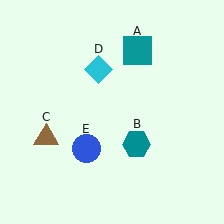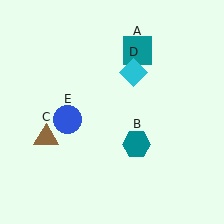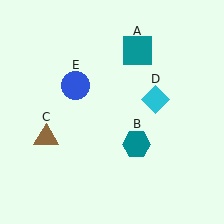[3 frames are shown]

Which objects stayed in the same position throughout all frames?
Teal square (object A) and teal hexagon (object B) and brown triangle (object C) remained stationary.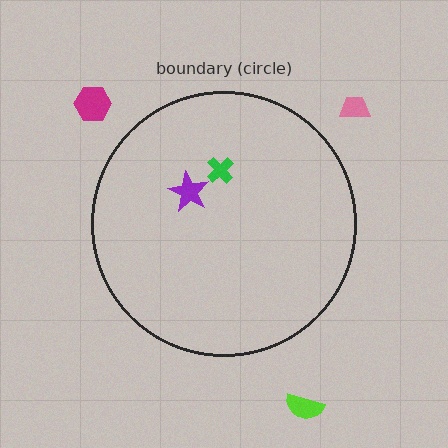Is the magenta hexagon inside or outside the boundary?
Outside.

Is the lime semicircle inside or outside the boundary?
Outside.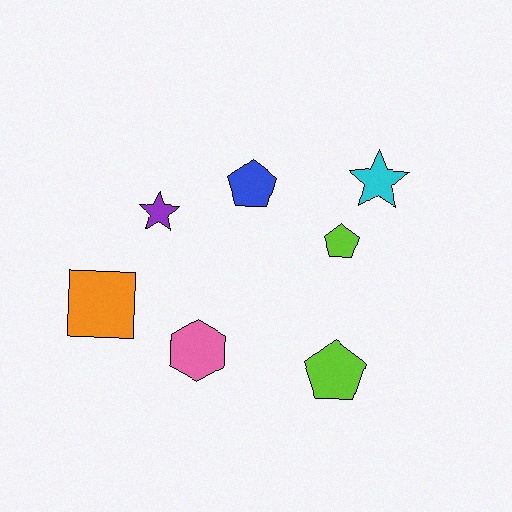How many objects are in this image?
There are 7 objects.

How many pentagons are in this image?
There are 3 pentagons.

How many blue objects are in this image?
There is 1 blue object.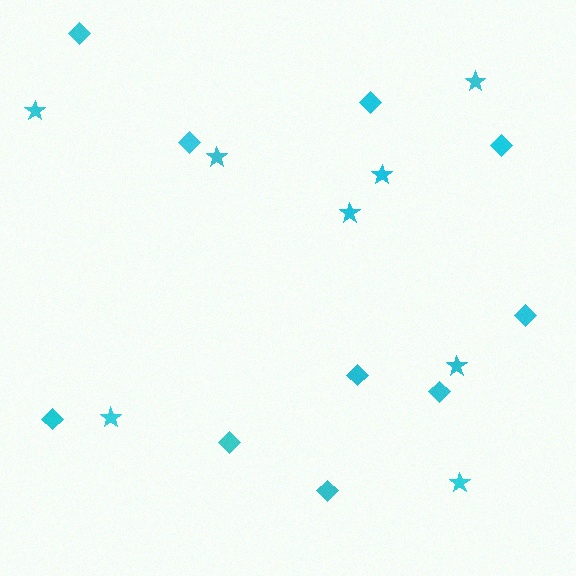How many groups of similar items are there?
There are 2 groups: one group of stars (8) and one group of diamonds (10).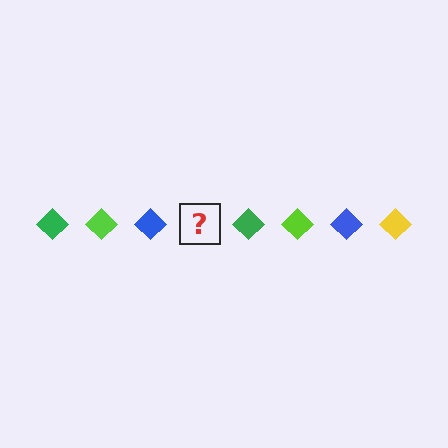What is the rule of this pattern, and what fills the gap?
The rule is that the pattern cycles through green, lime, blue, yellow diamonds. The gap should be filled with a yellow diamond.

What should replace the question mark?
The question mark should be replaced with a yellow diamond.